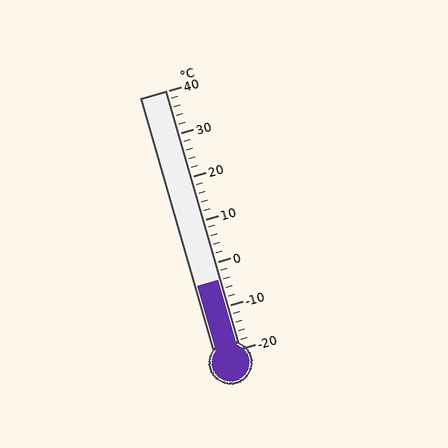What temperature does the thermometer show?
The thermometer shows approximately -4°C.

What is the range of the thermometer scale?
The thermometer scale ranges from -20°C to 40°C.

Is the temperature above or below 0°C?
The temperature is below 0°C.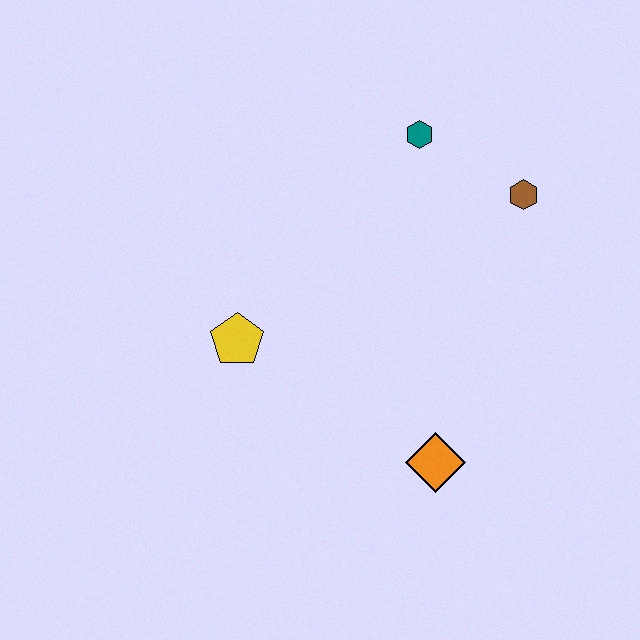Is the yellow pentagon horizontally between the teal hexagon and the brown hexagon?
No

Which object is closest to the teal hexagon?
The brown hexagon is closest to the teal hexagon.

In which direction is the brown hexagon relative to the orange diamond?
The brown hexagon is above the orange diamond.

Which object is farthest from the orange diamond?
The teal hexagon is farthest from the orange diamond.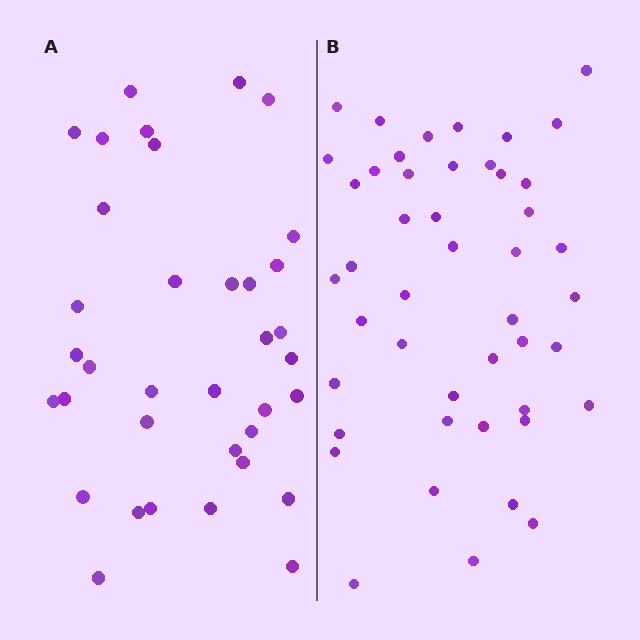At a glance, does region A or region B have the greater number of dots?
Region B (the right region) has more dots.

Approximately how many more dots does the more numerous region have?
Region B has roughly 10 or so more dots than region A.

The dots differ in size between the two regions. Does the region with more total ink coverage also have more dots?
No. Region A has more total ink coverage because its dots are larger, but region B actually contains more individual dots. Total area can be misleading — the number of items is what matters here.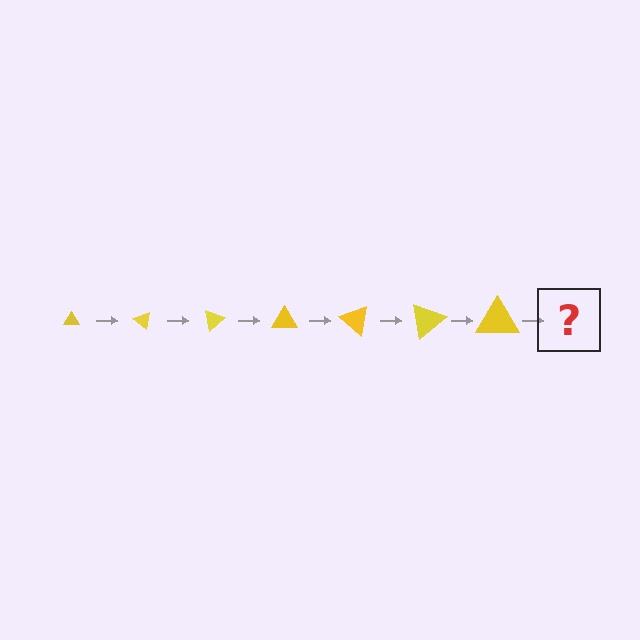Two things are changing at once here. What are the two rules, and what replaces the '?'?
The two rules are that the triangle grows larger each step and it rotates 40 degrees each step. The '?' should be a triangle, larger than the previous one and rotated 280 degrees from the start.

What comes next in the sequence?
The next element should be a triangle, larger than the previous one and rotated 280 degrees from the start.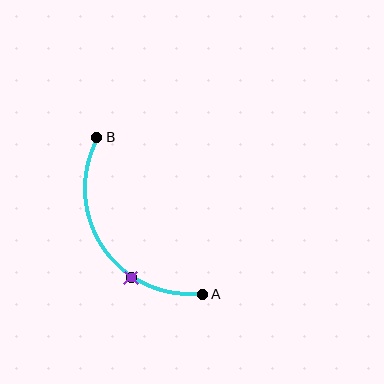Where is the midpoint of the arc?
The arc midpoint is the point on the curve farthest from the straight line joining A and B. It sits below and to the left of that line.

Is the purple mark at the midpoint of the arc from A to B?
No. The purple mark lies on the arc but is closer to endpoint A. The arc midpoint would be at the point on the curve equidistant along the arc from both A and B.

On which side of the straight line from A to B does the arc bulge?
The arc bulges below and to the left of the straight line connecting A and B.